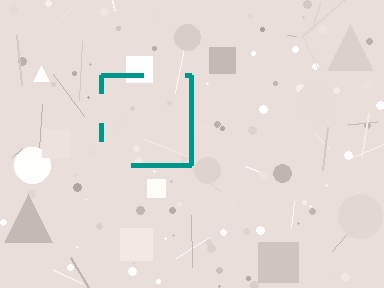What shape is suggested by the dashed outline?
The dashed outline suggests a square.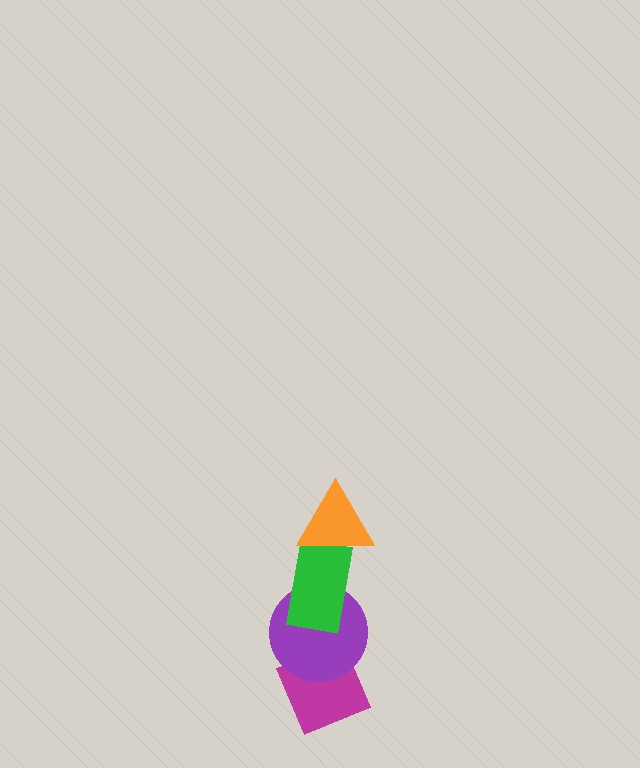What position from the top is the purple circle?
The purple circle is 3rd from the top.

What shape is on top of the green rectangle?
The orange triangle is on top of the green rectangle.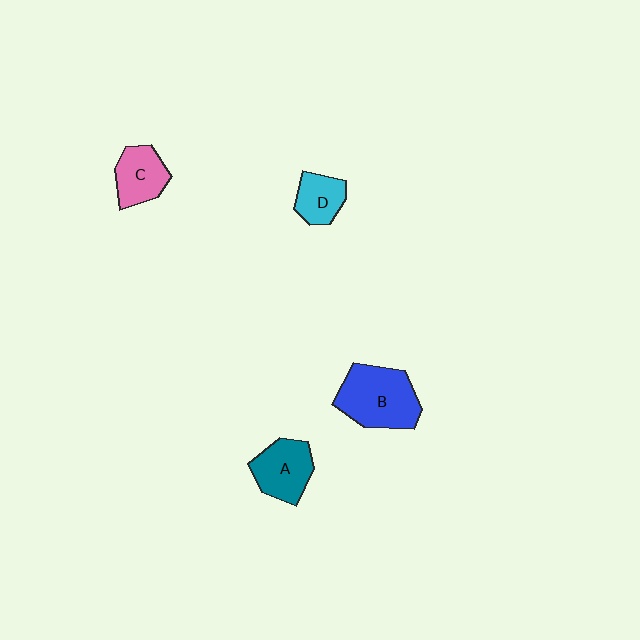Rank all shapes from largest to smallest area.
From largest to smallest: B (blue), A (teal), C (pink), D (cyan).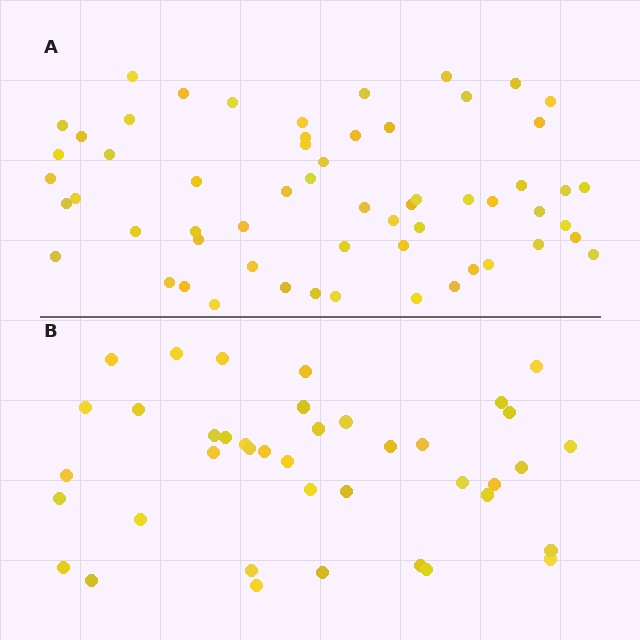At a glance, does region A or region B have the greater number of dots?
Region A (the top region) has more dots.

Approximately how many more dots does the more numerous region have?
Region A has approximately 20 more dots than region B.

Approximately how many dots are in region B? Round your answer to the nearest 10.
About 40 dots.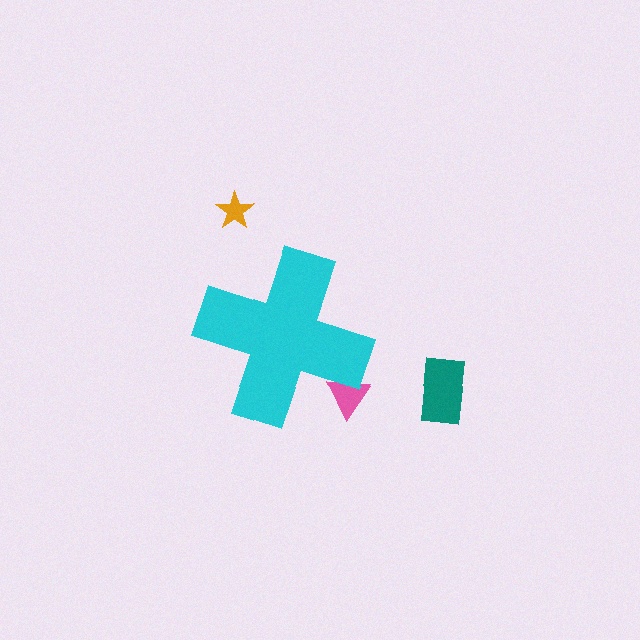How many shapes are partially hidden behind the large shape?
1 shape is partially hidden.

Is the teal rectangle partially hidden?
No, the teal rectangle is fully visible.